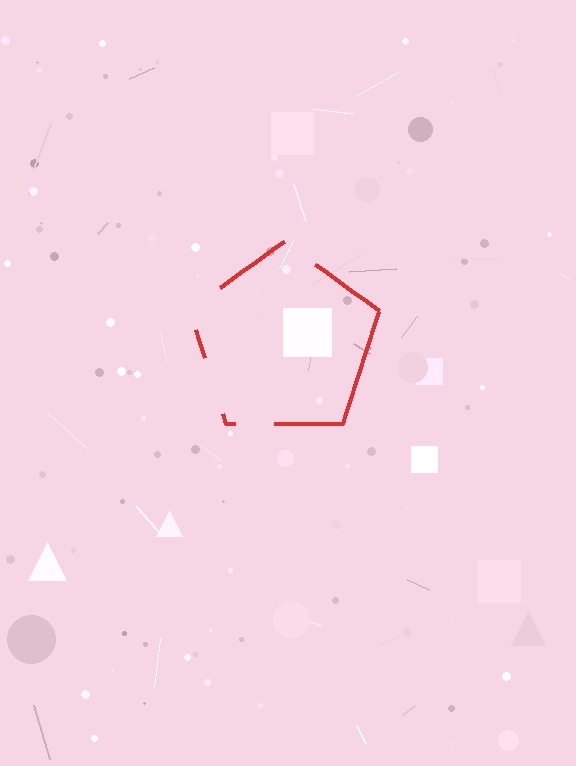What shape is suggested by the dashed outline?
The dashed outline suggests a pentagon.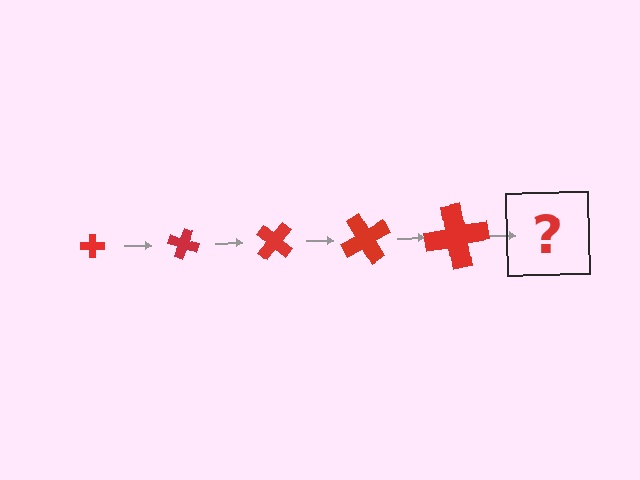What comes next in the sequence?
The next element should be a cross, larger than the previous one and rotated 100 degrees from the start.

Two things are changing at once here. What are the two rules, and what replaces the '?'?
The two rules are that the cross grows larger each step and it rotates 20 degrees each step. The '?' should be a cross, larger than the previous one and rotated 100 degrees from the start.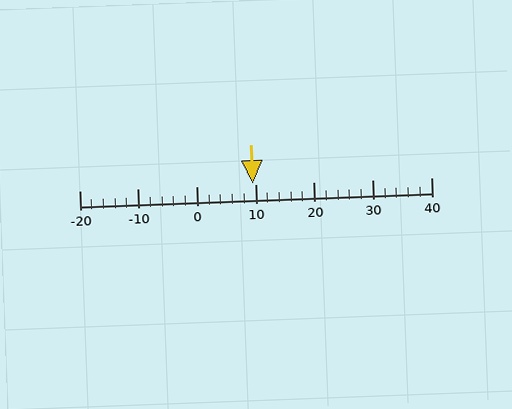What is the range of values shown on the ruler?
The ruler shows values from -20 to 40.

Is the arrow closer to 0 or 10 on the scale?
The arrow is closer to 10.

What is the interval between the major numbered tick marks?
The major tick marks are spaced 10 units apart.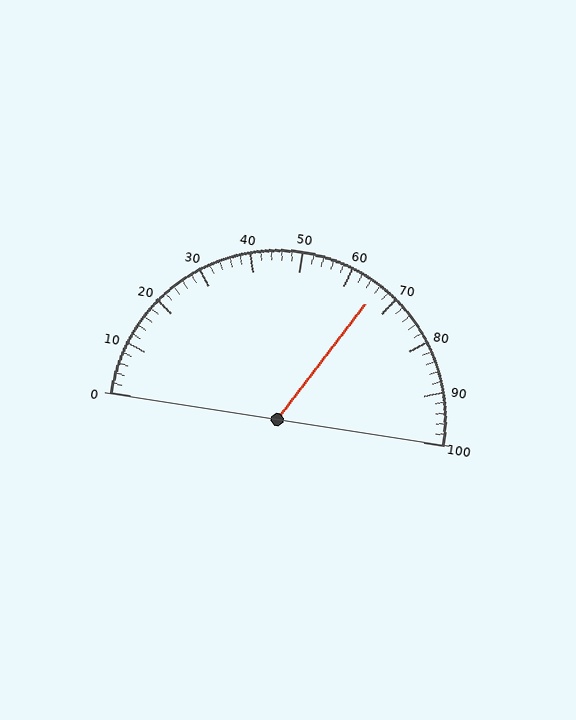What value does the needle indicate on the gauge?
The needle indicates approximately 66.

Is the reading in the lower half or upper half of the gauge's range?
The reading is in the upper half of the range (0 to 100).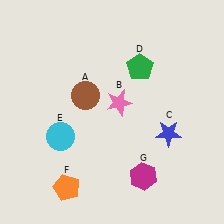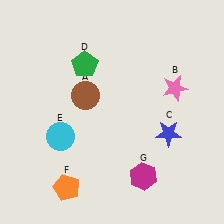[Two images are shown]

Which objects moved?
The objects that moved are: the pink star (B), the green pentagon (D).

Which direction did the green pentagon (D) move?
The green pentagon (D) moved left.